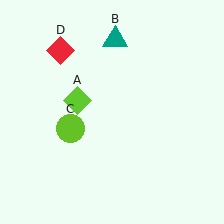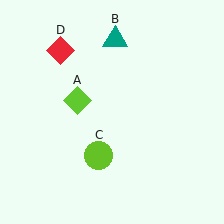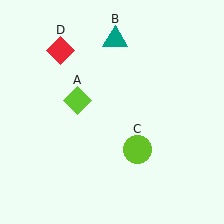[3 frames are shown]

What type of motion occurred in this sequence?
The lime circle (object C) rotated counterclockwise around the center of the scene.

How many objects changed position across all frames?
1 object changed position: lime circle (object C).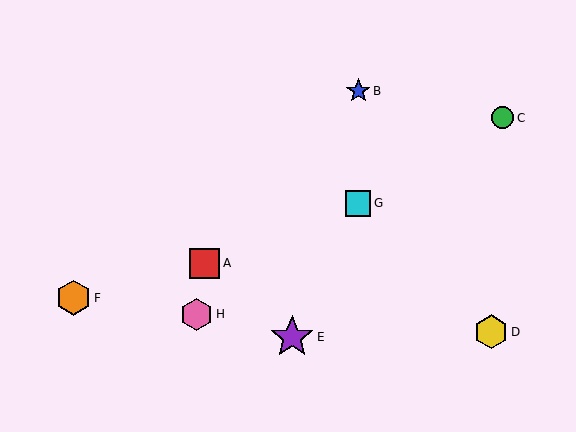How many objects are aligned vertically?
2 objects (B, G) are aligned vertically.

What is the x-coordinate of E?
Object E is at x≈292.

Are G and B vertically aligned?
Yes, both are at x≈358.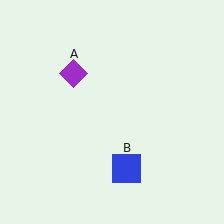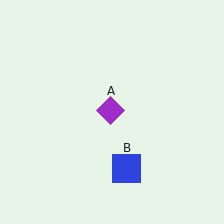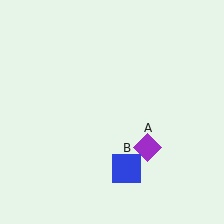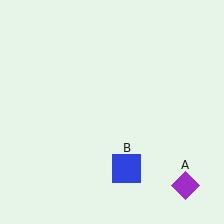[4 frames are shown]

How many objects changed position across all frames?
1 object changed position: purple diamond (object A).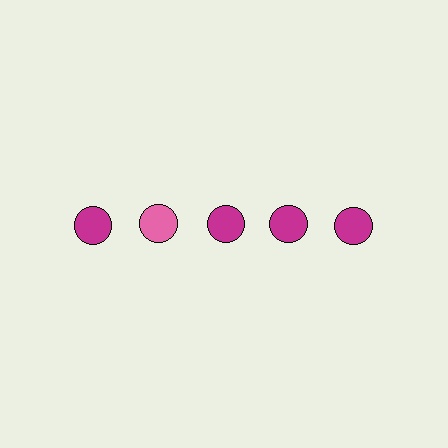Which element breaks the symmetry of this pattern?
The pink circle in the top row, second from left column breaks the symmetry. All other shapes are magenta circles.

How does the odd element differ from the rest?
It has a different color: pink instead of magenta.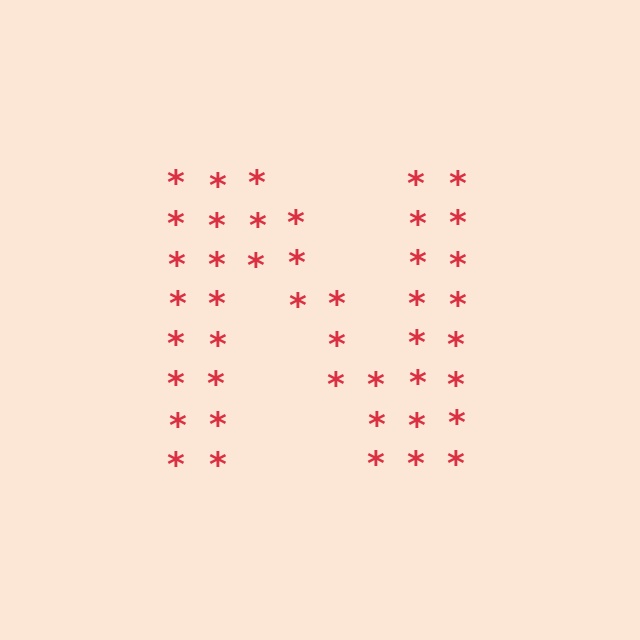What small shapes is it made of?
It is made of small asterisks.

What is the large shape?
The large shape is the letter N.